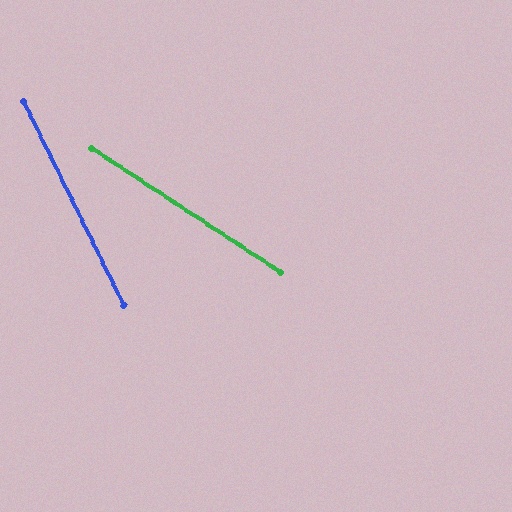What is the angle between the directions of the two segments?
Approximately 30 degrees.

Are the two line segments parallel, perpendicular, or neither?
Neither parallel nor perpendicular — they differ by about 30°.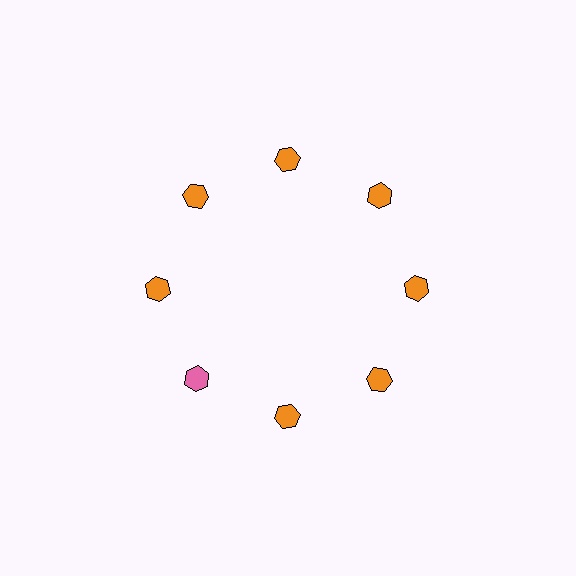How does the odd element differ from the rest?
It has a different color: pink instead of orange.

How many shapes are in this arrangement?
There are 8 shapes arranged in a ring pattern.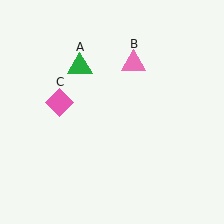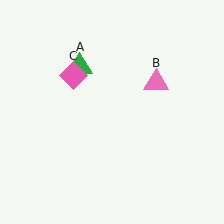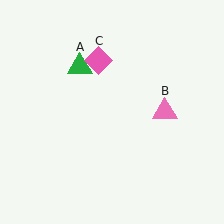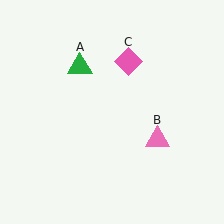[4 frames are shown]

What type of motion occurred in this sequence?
The pink triangle (object B), pink diamond (object C) rotated clockwise around the center of the scene.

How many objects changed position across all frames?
2 objects changed position: pink triangle (object B), pink diamond (object C).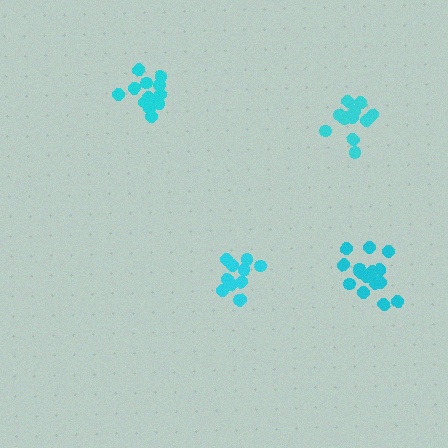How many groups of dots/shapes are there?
There are 4 groups.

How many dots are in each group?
Group 1: 11 dots, Group 2: 12 dots, Group 3: 12 dots, Group 4: 15 dots (50 total).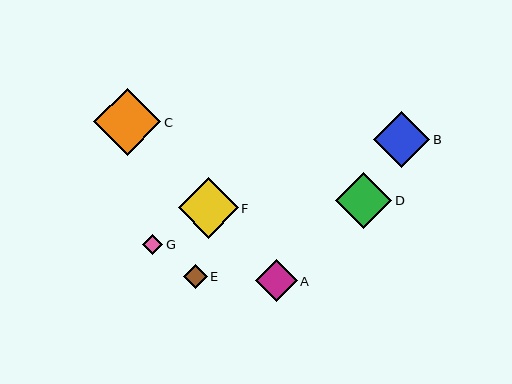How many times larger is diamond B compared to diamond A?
Diamond B is approximately 1.3 times the size of diamond A.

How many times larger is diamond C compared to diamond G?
Diamond C is approximately 3.3 times the size of diamond G.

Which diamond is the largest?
Diamond C is the largest with a size of approximately 67 pixels.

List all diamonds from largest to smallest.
From largest to smallest: C, F, D, B, A, E, G.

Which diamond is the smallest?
Diamond G is the smallest with a size of approximately 20 pixels.